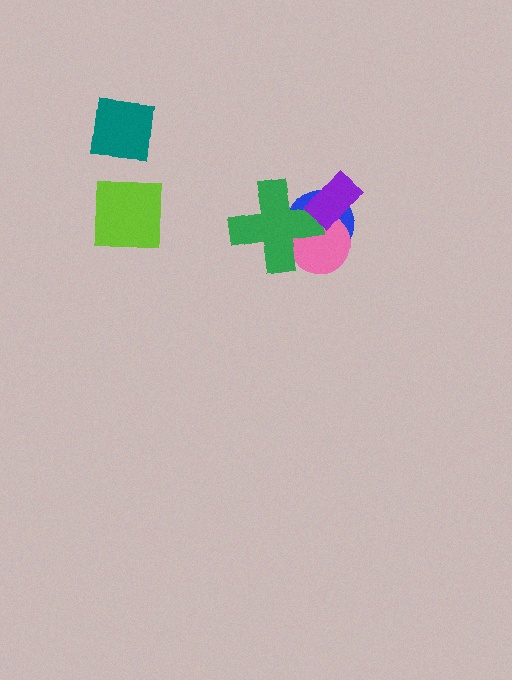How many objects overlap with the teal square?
0 objects overlap with the teal square.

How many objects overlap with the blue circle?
3 objects overlap with the blue circle.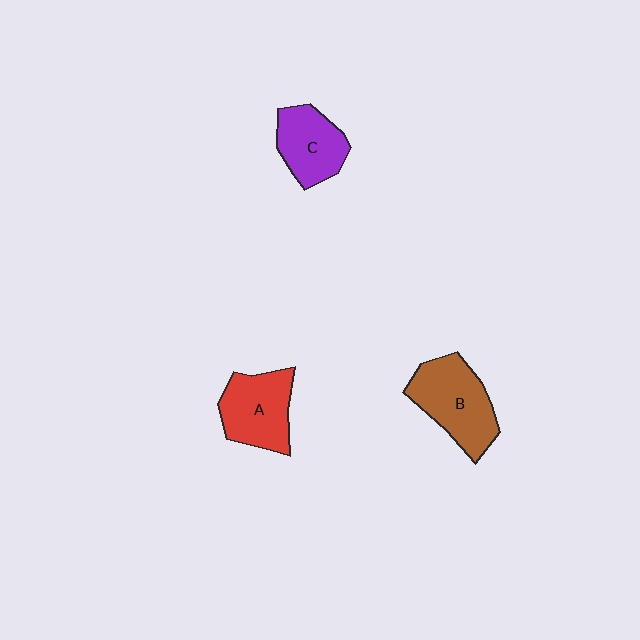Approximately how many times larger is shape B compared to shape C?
Approximately 1.3 times.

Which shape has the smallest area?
Shape C (purple).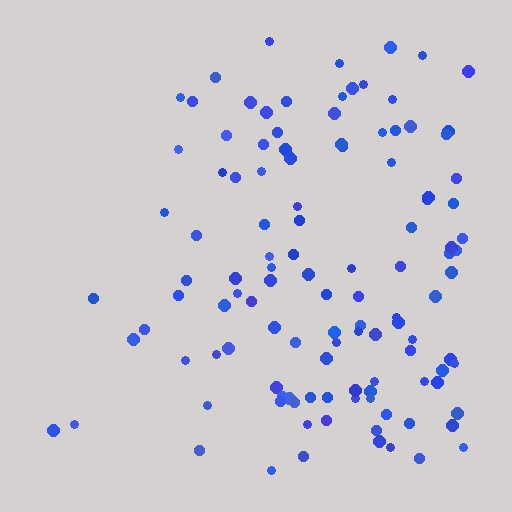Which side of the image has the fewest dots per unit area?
The left.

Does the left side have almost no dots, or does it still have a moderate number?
Still a moderate number, just noticeably fewer than the right.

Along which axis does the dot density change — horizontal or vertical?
Horizontal.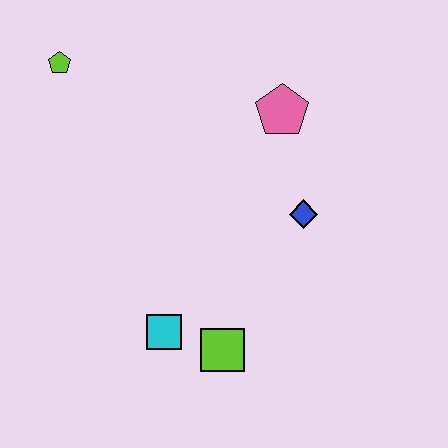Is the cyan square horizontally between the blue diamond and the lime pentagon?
Yes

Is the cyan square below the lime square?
No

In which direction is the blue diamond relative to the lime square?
The blue diamond is above the lime square.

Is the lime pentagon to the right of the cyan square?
No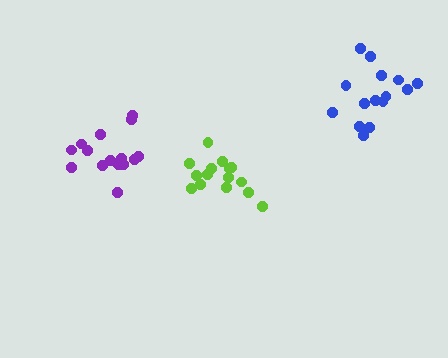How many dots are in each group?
Group 1: 15 dots, Group 2: 15 dots, Group 3: 15 dots (45 total).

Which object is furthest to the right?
The blue cluster is rightmost.